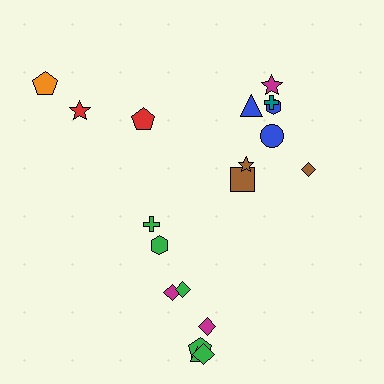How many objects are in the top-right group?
There are 8 objects.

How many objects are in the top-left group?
There are 3 objects.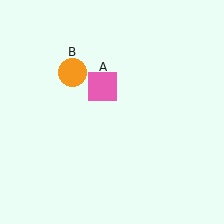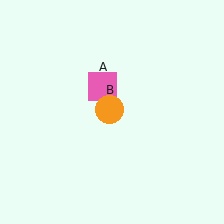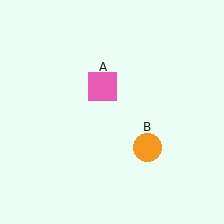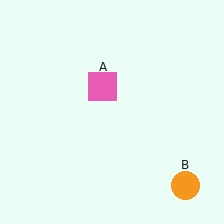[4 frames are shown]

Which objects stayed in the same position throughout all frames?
Pink square (object A) remained stationary.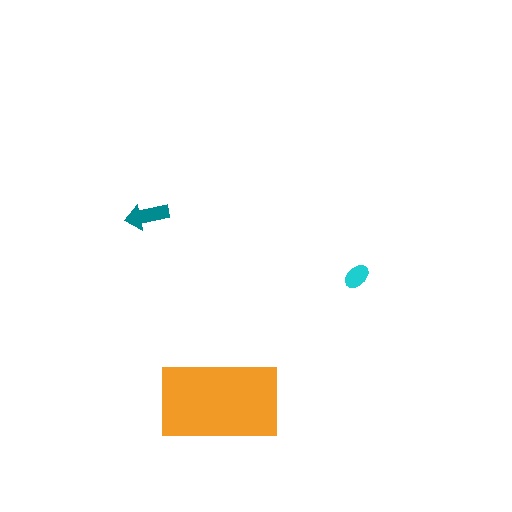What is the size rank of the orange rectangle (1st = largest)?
1st.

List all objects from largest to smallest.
The orange rectangle, the teal arrow, the cyan ellipse.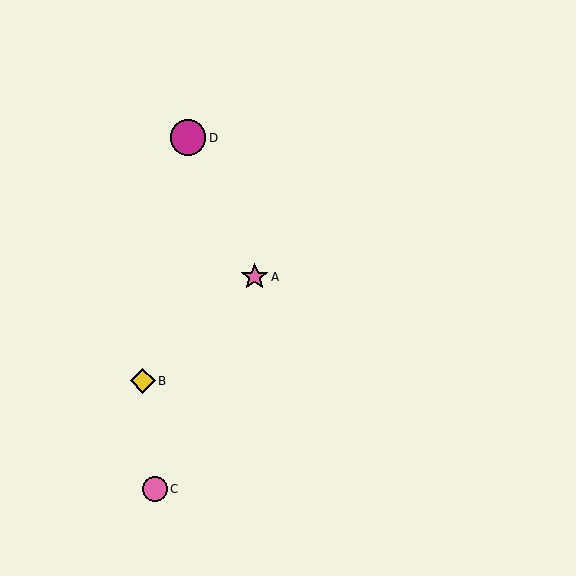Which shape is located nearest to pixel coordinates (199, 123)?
The magenta circle (labeled D) at (188, 138) is nearest to that location.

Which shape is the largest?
The magenta circle (labeled D) is the largest.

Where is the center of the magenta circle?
The center of the magenta circle is at (188, 138).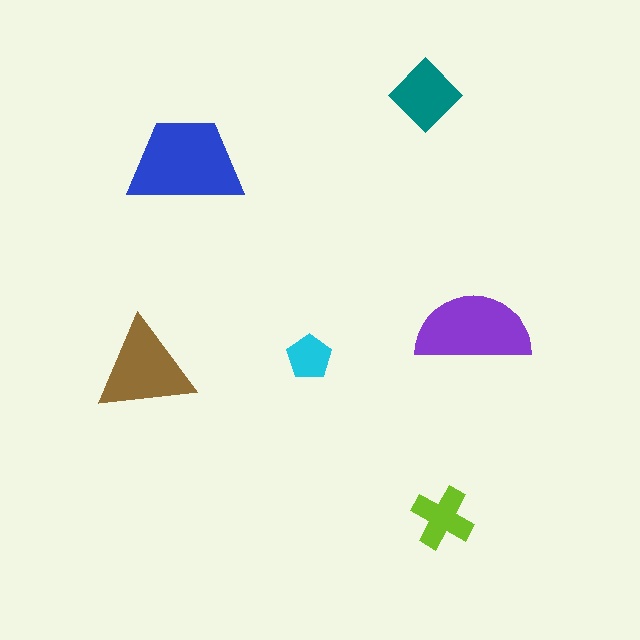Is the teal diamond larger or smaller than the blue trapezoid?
Smaller.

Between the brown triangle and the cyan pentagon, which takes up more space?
The brown triangle.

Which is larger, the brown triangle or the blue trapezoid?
The blue trapezoid.